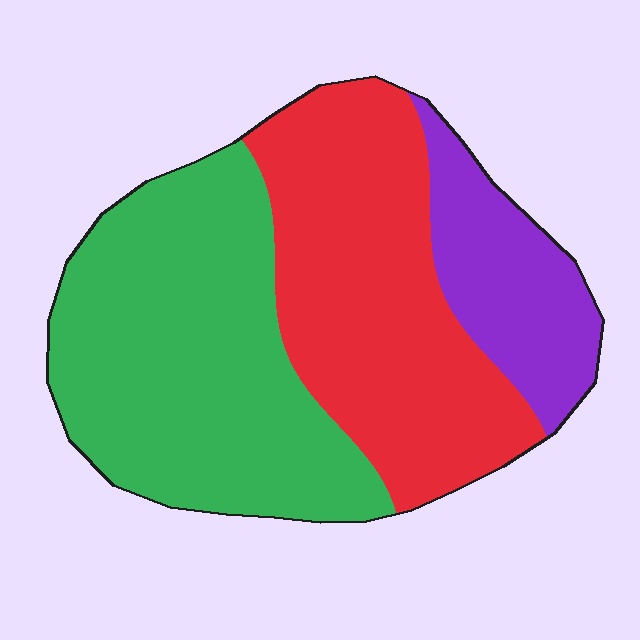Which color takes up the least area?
Purple, at roughly 15%.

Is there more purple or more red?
Red.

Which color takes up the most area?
Green, at roughly 45%.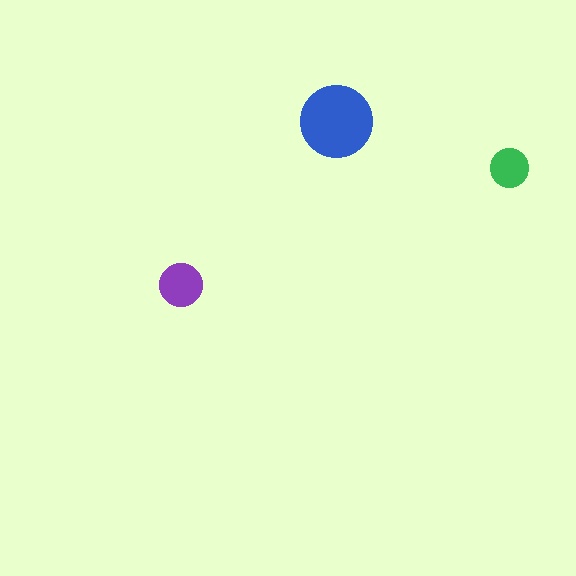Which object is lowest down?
The purple circle is bottommost.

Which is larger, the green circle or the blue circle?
The blue one.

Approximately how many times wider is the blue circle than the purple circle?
About 1.5 times wider.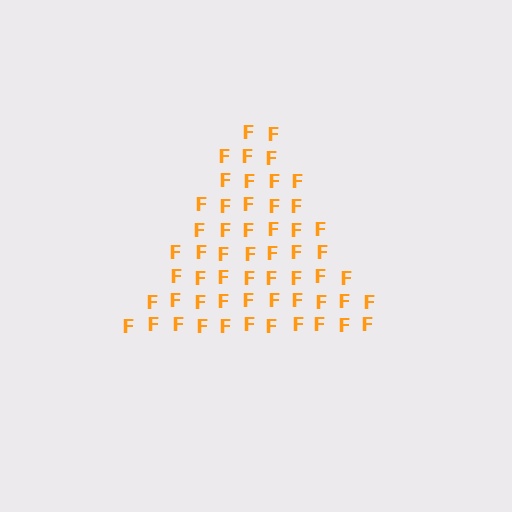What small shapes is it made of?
It is made of small letter F's.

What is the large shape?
The large shape is a triangle.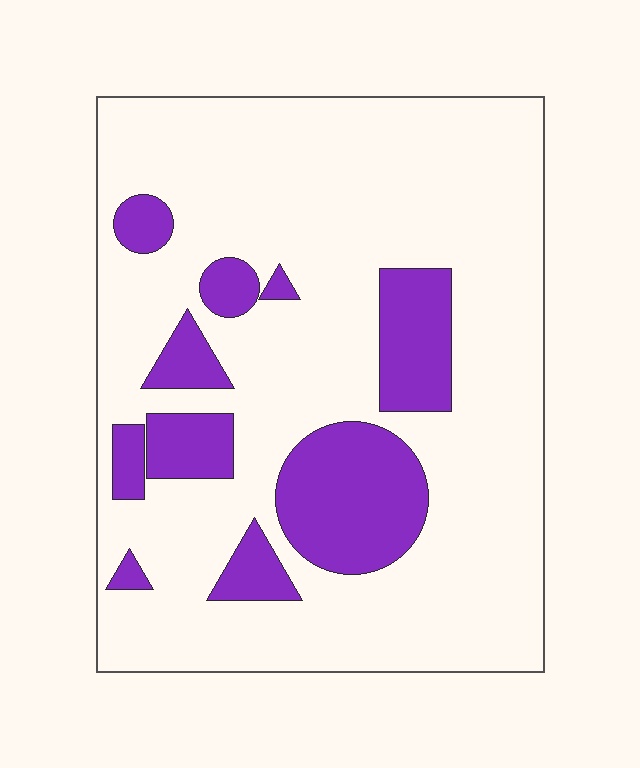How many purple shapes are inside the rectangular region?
10.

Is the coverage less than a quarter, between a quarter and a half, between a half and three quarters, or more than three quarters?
Less than a quarter.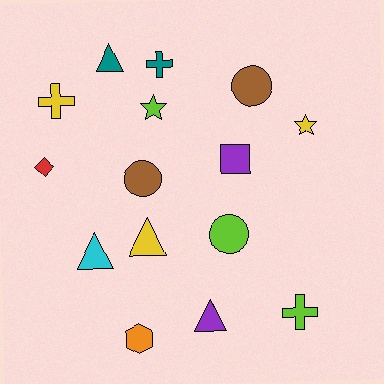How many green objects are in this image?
There are no green objects.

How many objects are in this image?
There are 15 objects.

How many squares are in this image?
There is 1 square.